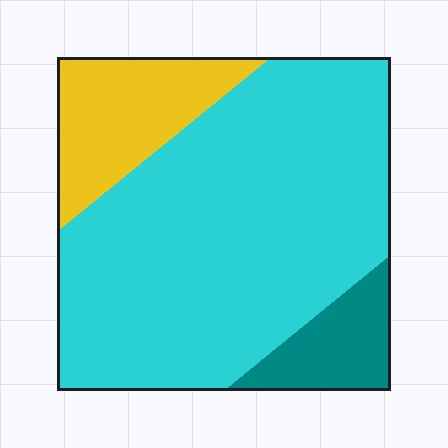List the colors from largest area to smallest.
From largest to smallest: cyan, yellow, teal.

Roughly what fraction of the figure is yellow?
Yellow takes up about one sixth (1/6) of the figure.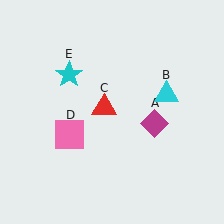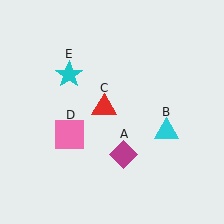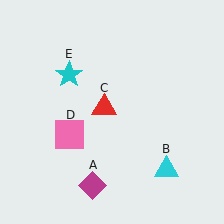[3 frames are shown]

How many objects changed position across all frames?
2 objects changed position: magenta diamond (object A), cyan triangle (object B).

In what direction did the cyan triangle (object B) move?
The cyan triangle (object B) moved down.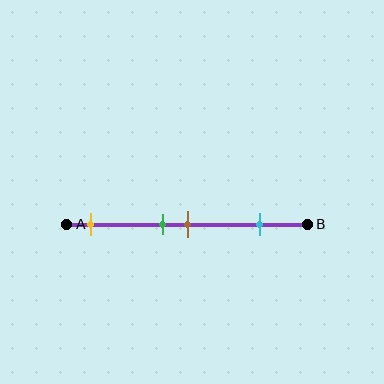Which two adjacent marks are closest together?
The green and brown marks are the closest adjacent pair.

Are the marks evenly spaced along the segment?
No, the marks are not evenly spaced.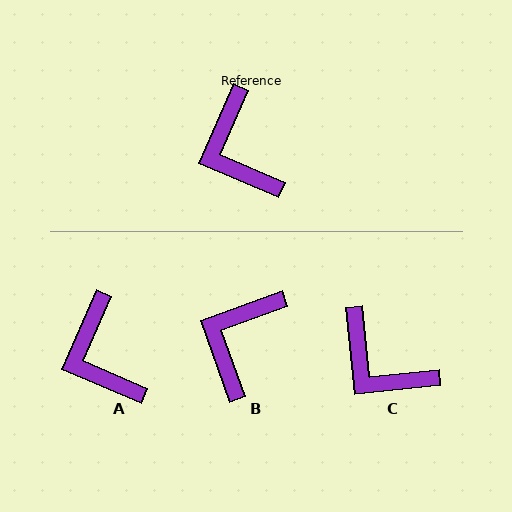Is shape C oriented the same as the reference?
No, it is off by about 29 degrees.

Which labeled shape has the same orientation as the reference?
A.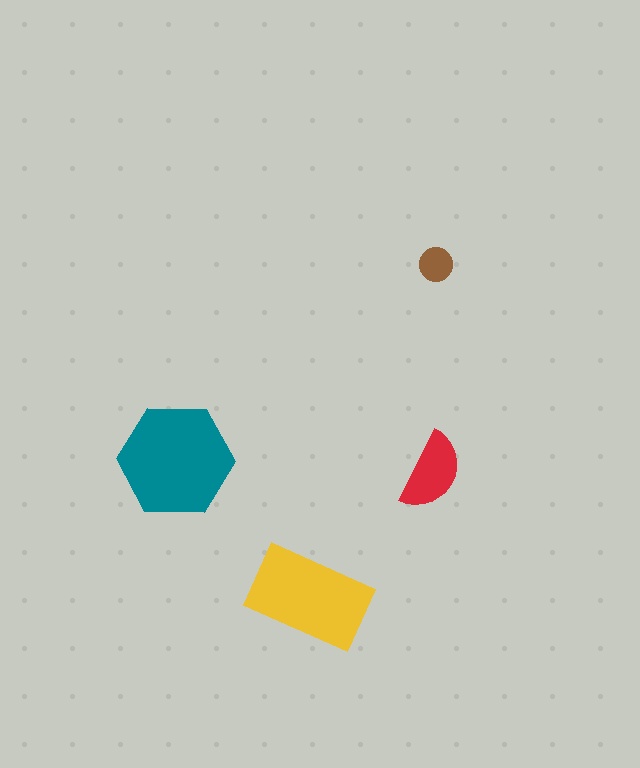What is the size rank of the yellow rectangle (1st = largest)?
2nd.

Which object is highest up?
The brown circle is topmost.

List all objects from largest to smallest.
The teal hexagon, the yellow rectangle, the red semicircle, the brown circle.